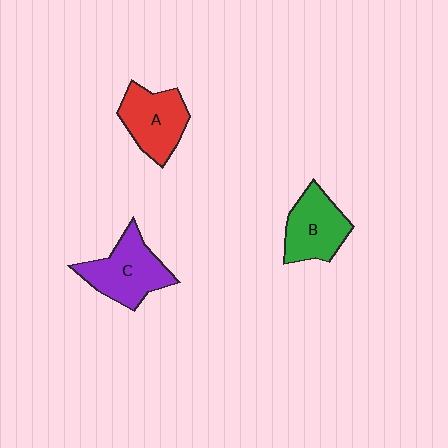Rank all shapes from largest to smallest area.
From largest to smallest: C (purple), A (red), B (green).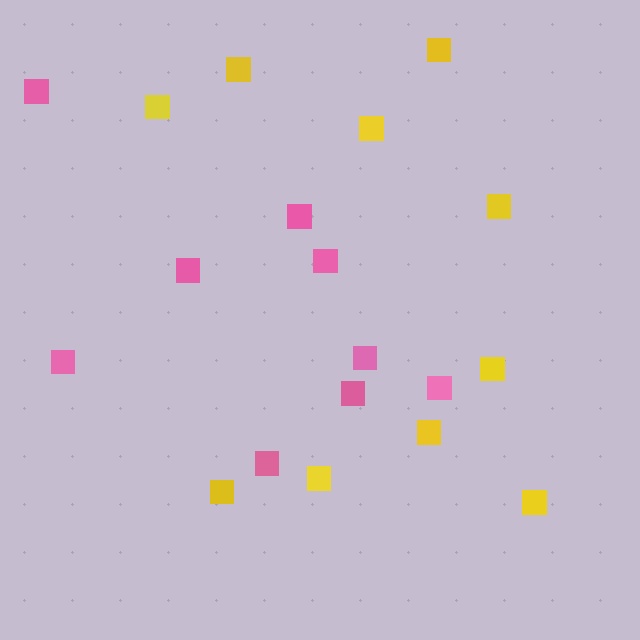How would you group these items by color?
There are 2 groups: one group of yellow squares (10) and one group of pink squares (9).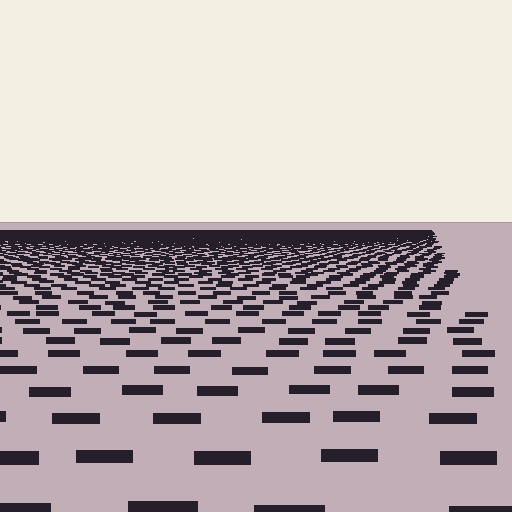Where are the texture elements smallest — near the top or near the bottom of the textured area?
Near the top.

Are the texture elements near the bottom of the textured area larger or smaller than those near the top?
Larger. Near the bottom, elements are closer to the viewer and appear at a bigger on-screen size.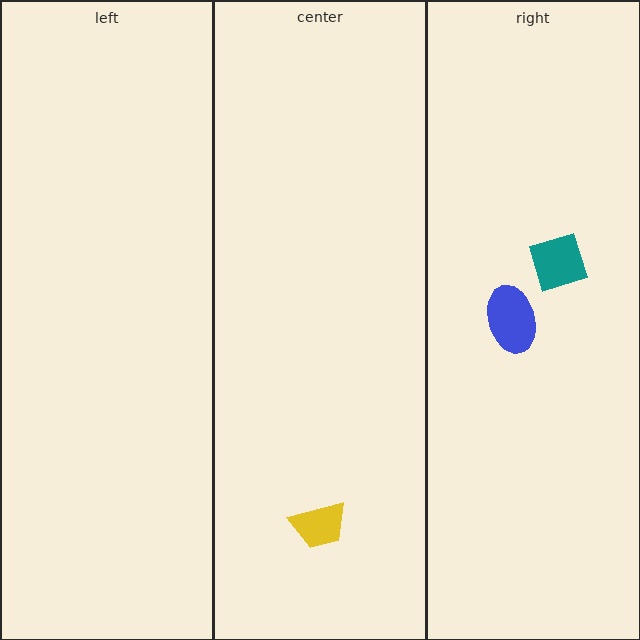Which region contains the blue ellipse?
The right region.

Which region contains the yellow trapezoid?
The center region.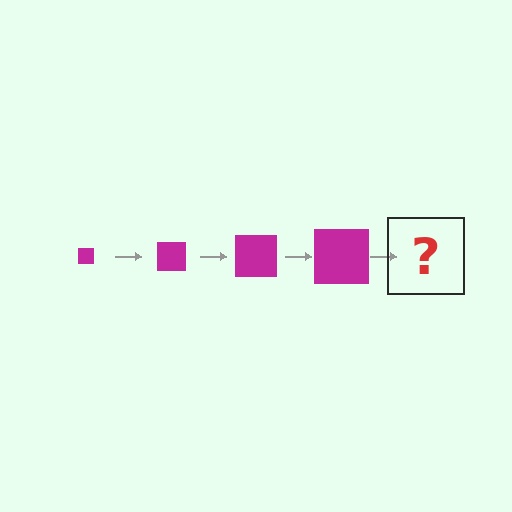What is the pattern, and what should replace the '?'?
The pattern is that the square gets progressively larger each step. The '?' should be a magenta square, larger than the previous one.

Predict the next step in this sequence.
The next step is a magenta square, larger than the previous one.